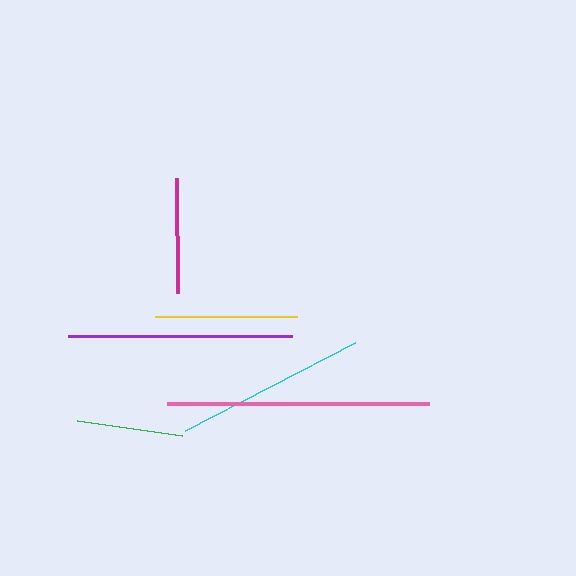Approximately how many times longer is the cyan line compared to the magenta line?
The cyan line is approximately 1.7 times the length of the magenta line.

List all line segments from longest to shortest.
From longest to shortest: pink, purple, cyan, yellow, magenta, green.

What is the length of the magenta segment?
The magenta segment is approximately 115 pixels long.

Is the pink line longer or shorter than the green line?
The pink line is longer than the green line.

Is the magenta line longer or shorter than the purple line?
The purple line is longer than the magenta line.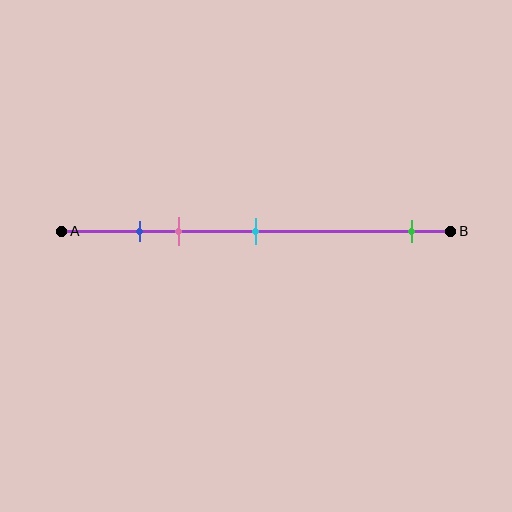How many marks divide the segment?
There are 4 marks dividing the segment.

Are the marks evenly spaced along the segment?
No, the marks are not evenly spaced.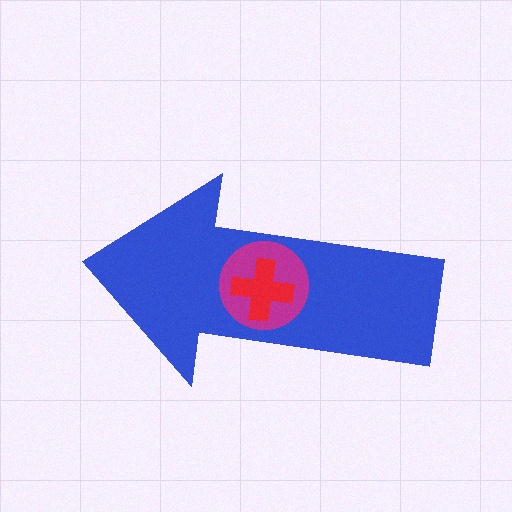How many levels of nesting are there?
3.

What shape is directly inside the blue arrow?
The magenta circle.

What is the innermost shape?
The red cross.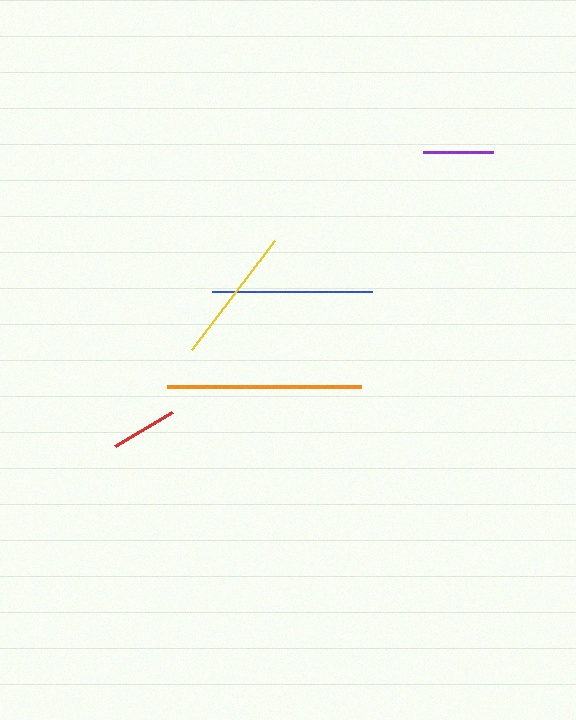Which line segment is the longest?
The orange line is the longest at approximately 194 pixels.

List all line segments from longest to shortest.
From longest to shortest: orange, blue, yellow, purple, red.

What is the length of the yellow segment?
The yellow segment is approximately 137 pixels long.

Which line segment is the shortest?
The red line is the shortest at approximately 66 pixels.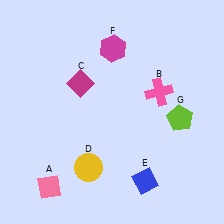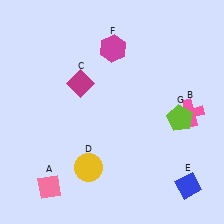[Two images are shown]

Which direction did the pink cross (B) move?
The pink cross (B) moved right.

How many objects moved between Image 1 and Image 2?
2 objects moved between the two images.